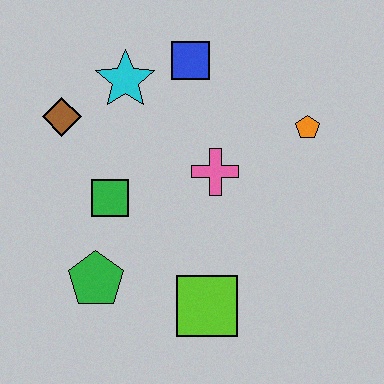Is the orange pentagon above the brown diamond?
No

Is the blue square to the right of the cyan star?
Yes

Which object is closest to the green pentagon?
The green square is closest to the green pentagon.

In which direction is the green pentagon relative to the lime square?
The green pentagon is to the left of the lime square.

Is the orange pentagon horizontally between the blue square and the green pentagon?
No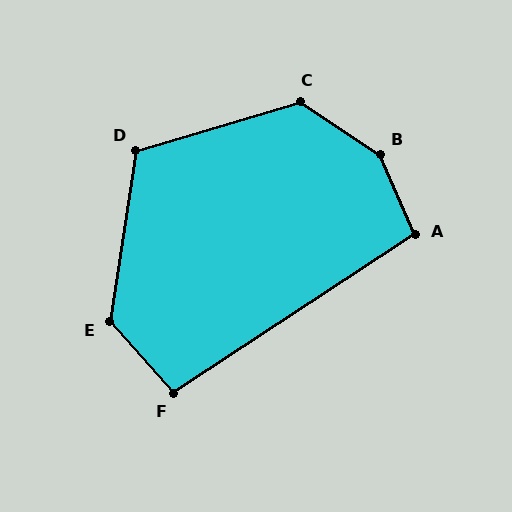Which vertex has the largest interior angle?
B, at approximately 147 degrees.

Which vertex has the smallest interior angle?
F, at approximately 98 degrees.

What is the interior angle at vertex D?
Approximately 115 degrees (obtuse).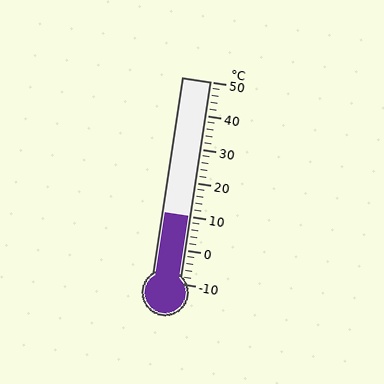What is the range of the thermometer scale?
The thermometer scale ranges from -10°C to 50°C.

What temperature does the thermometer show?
The thermometer shows approximately 10°C.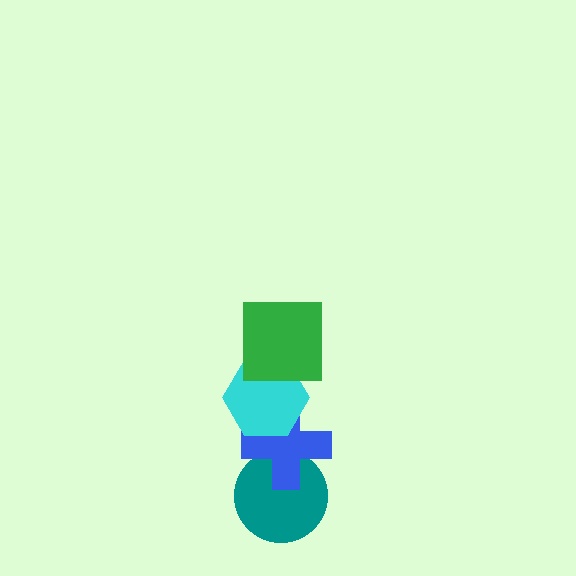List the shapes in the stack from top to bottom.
From top to bottom: the green square, the cyan hexagon, the blue cross, the teal circle.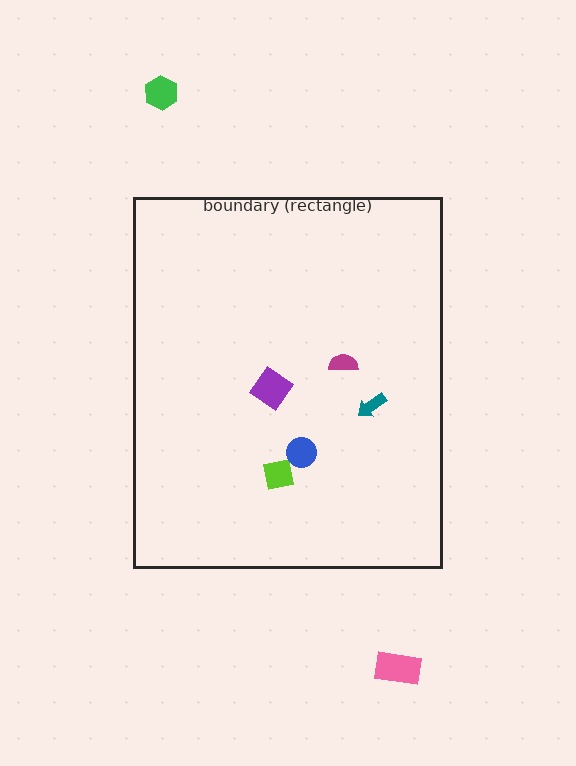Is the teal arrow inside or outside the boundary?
Inside.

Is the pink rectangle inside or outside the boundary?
Outside.